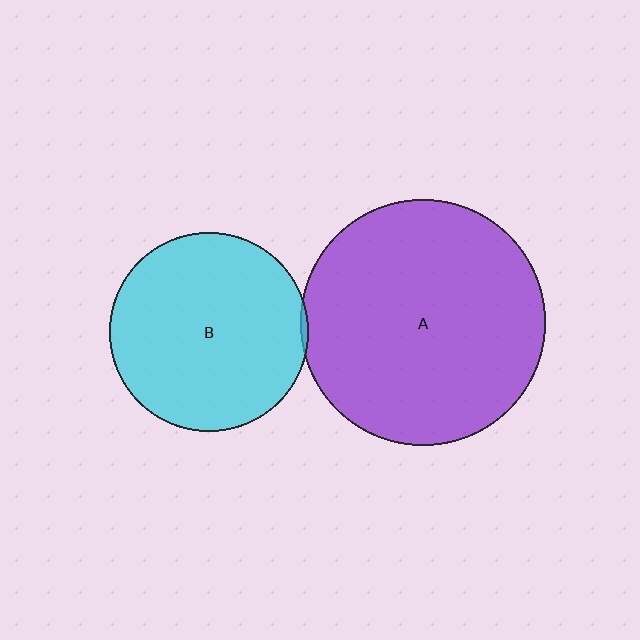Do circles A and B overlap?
Yes.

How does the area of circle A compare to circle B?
Approximately 1.5 times.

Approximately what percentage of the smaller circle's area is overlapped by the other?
Approximately 5%.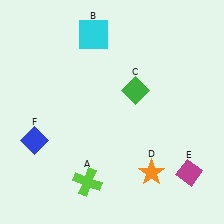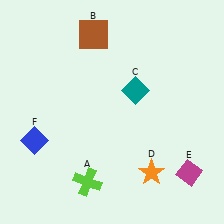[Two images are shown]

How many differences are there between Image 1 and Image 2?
There are 2 differences between the two images.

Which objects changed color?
B changed from cyan to brown. C changed from green to teal.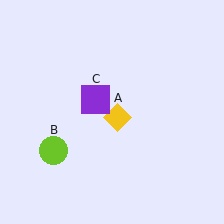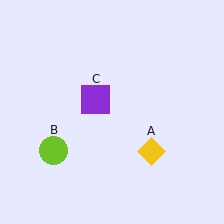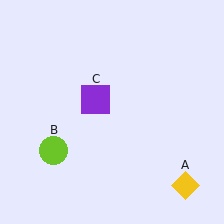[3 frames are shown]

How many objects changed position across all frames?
1 object changed position: yellow diamond (object A).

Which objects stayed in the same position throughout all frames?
Lime circle (object B) and purple square (object C) remained stationary.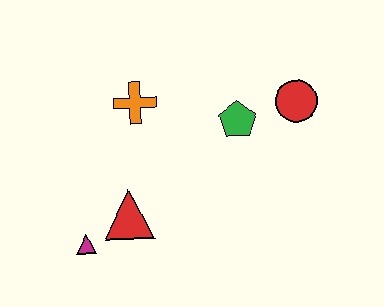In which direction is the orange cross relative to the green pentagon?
The orange cross is to the left of the green pentagon.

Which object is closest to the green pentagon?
The red circle is closest to the green pentagon.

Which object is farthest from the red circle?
The magenta triangle is farthest from the red circle.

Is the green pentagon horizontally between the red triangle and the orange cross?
No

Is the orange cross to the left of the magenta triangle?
No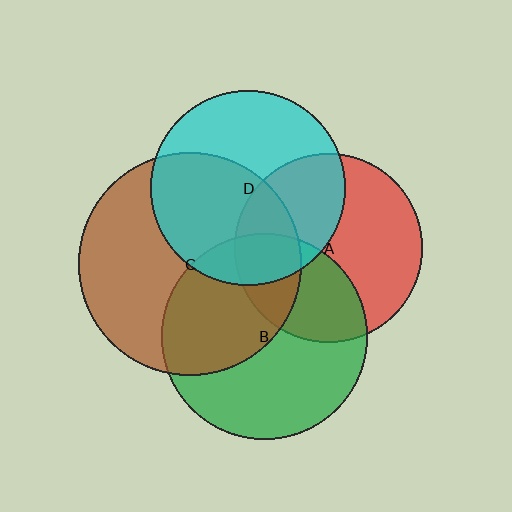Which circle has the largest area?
Circle C (brown).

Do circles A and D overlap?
Yes.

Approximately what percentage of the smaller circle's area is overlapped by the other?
Approximately 40%.